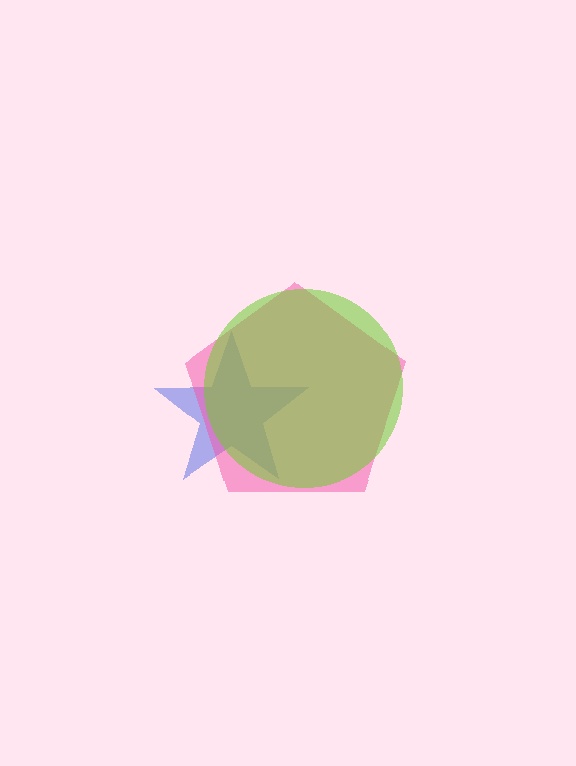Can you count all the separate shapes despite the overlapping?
Yes, there are 3 separate shapes.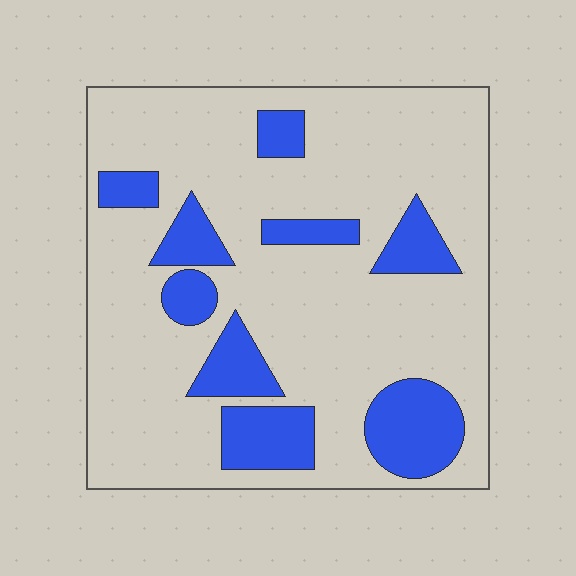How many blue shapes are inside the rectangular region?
9.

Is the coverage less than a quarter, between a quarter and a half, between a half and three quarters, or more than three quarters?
Less than a quarter.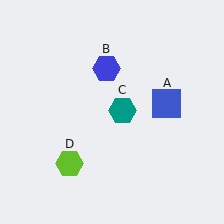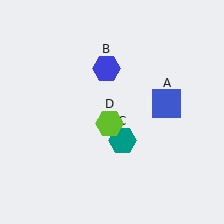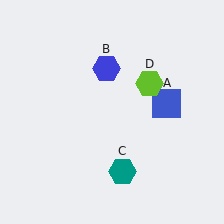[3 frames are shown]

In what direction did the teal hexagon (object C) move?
The teal hexagon (object C) moved down.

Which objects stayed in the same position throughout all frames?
Blue square (object A) and blue hexagon (object B) remained stationary.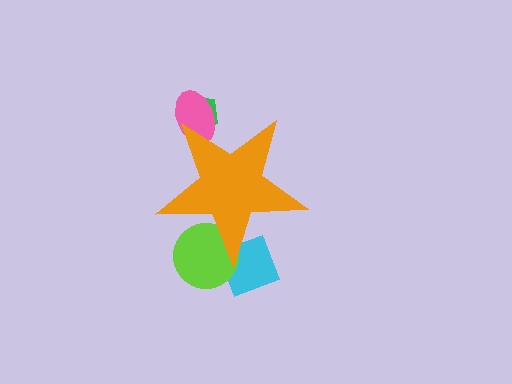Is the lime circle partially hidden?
Yes, the lime circle is partially hidden behind the orange star.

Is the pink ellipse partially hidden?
Yes, the pink ellipse is partially hidden behind the orange star.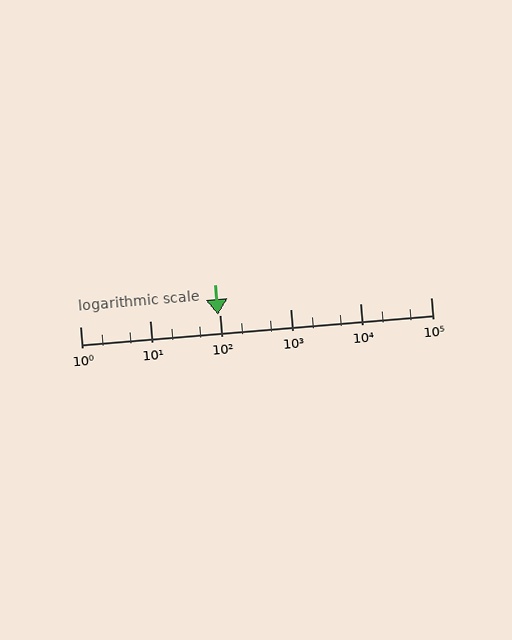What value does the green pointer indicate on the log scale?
The pointer indicates approximately 92.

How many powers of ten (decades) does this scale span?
The scale spans 5 decades, from 1 to 100000.